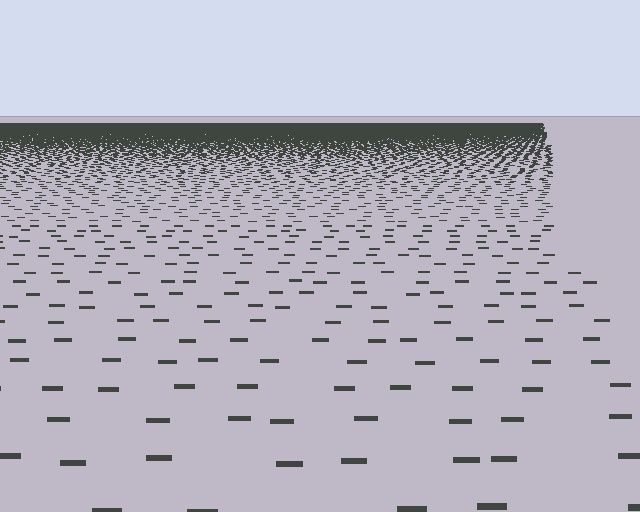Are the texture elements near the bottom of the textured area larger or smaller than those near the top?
Larger. Near the bottom, elements are closer to the viewer and appear at a bigger on-screen size.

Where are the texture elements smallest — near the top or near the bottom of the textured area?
Near the top.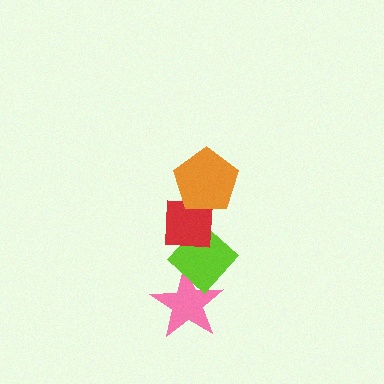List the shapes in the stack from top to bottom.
From top to bottom: the orange pentagon, the red square, the lime diamond, the pink star.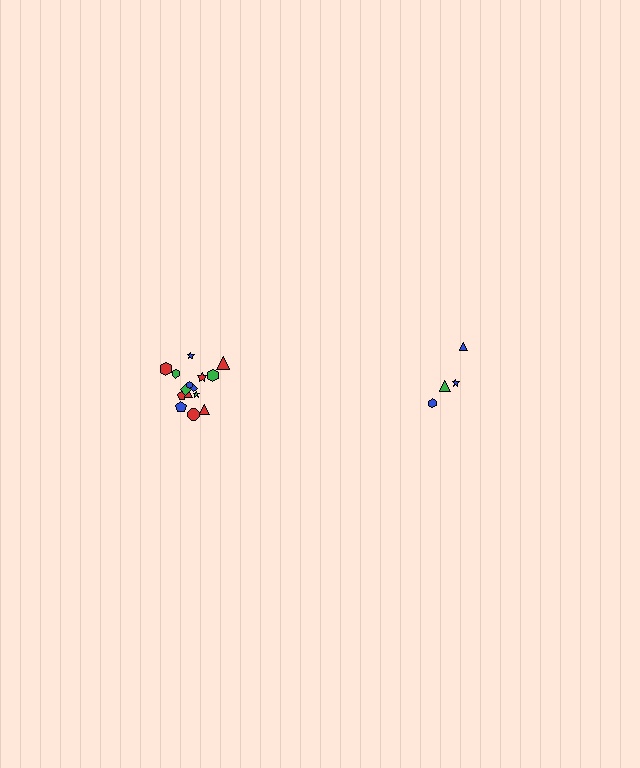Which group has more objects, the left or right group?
The left group.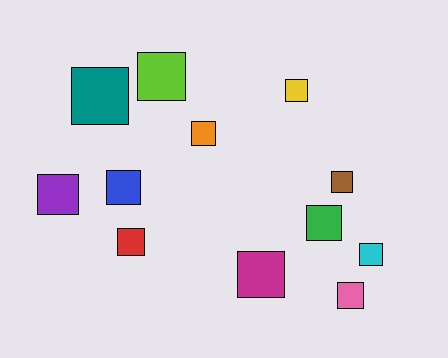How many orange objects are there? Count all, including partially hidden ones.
There is 1 orange object.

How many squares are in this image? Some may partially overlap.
There are 12 squares.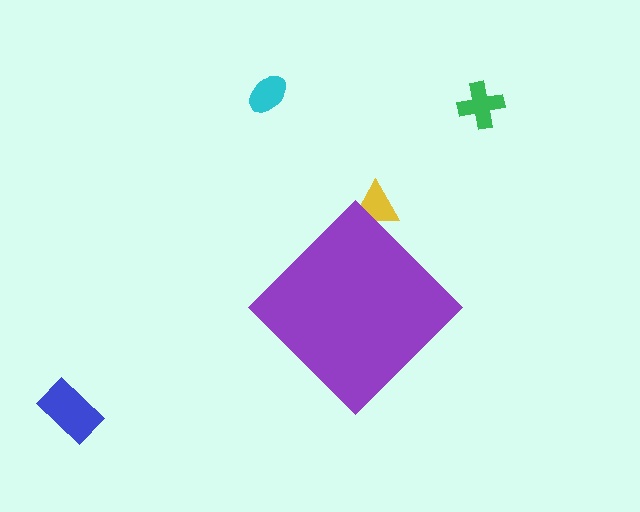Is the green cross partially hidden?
No, the green cross is fully visible.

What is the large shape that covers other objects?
A purple diamond.